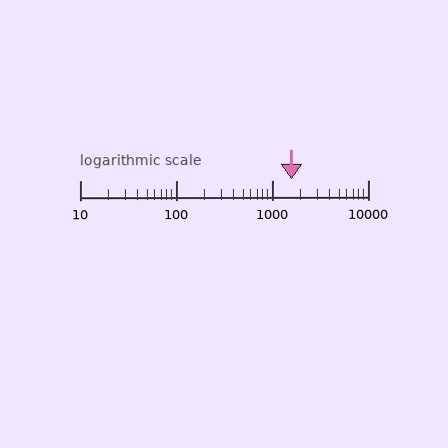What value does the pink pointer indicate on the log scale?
The pointer indicates approximately 1600.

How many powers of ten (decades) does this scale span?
The scale spans 3 decades, from 10 to 10000.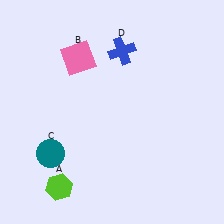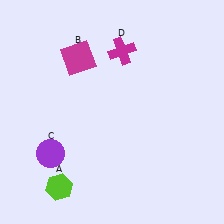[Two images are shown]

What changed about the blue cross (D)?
In Image 1, D is blue. In Image 2, it changed to magenta.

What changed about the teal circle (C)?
In Image 1, C is teal. In Image 2, it changed to purple.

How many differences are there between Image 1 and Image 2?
There are 3 differences between the two images.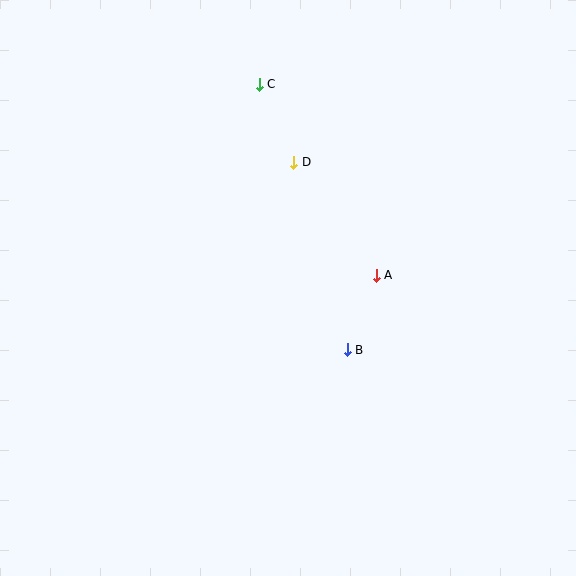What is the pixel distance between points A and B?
The distance between A and B is 80 pixels.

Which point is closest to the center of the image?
Point B at (347, 350) is closest to the center.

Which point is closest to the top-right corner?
Point D is closest to the top-right corner.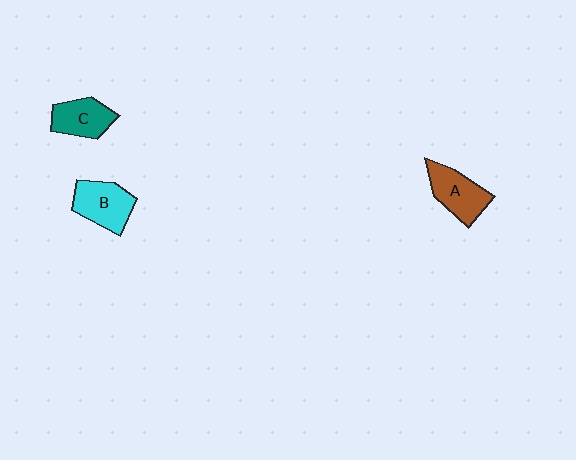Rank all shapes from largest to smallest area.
From largest to smallest: B (cyan), A (brown), C (teal).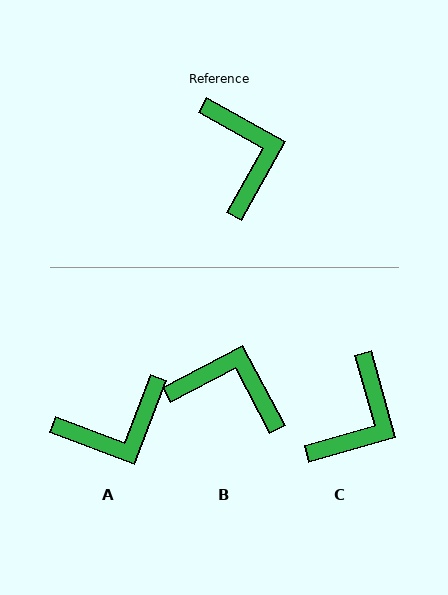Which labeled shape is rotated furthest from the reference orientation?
A, about 81 degrees away.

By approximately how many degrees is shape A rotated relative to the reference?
Approximately 81 degrees clockwise.